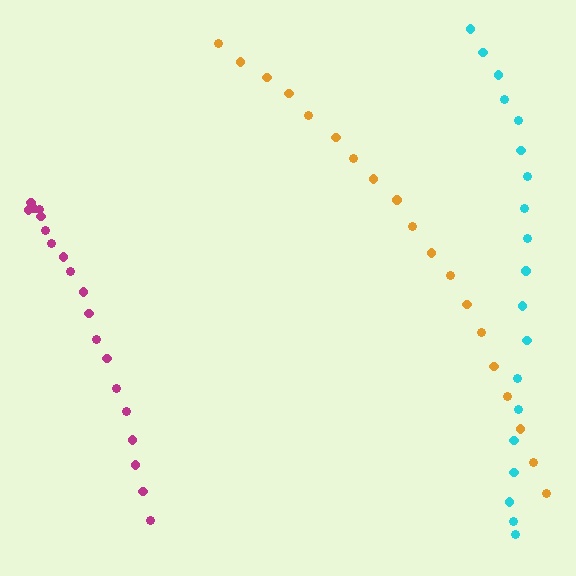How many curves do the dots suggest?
There are 3 distinct paths.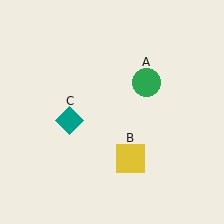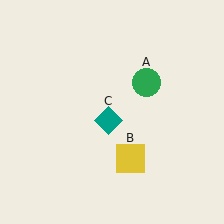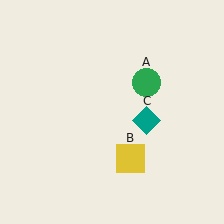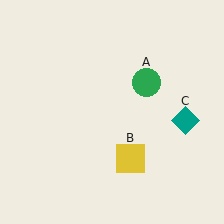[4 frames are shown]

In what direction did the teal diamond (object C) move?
The teal diamond (object C) moved right.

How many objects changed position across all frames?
1 object changed position: teal diamond (object C).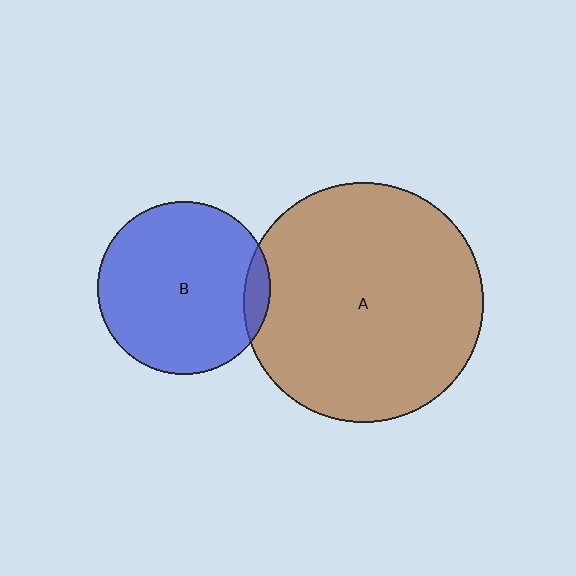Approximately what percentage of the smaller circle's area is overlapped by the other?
Approximately 10%.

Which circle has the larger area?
Circle A (brown).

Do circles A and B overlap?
Yes.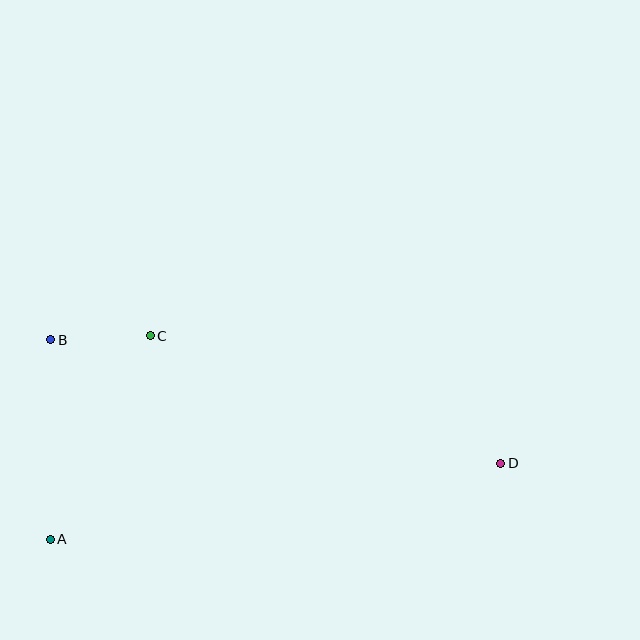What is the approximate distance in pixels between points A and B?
The distance between A and B is approximately 200 pixels.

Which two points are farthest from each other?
Points B and D are farthest from each other.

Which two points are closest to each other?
Points B and C are closest to each other.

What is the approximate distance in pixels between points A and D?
The distance between A and D is approximately 457 pixels.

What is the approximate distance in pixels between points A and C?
The distance between A and C is approximately 227 pixels.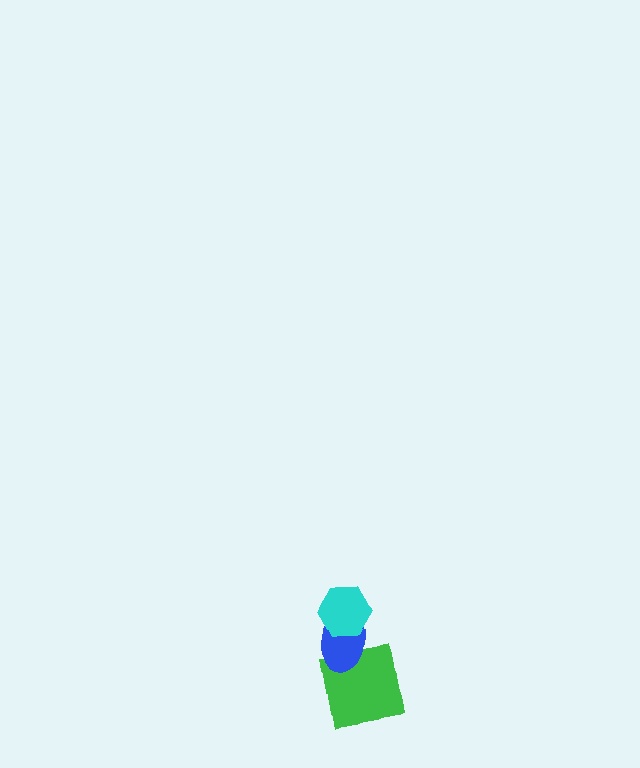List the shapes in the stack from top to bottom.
From top to bottom: the cyan hexagon, the blue ellipse, the green square.